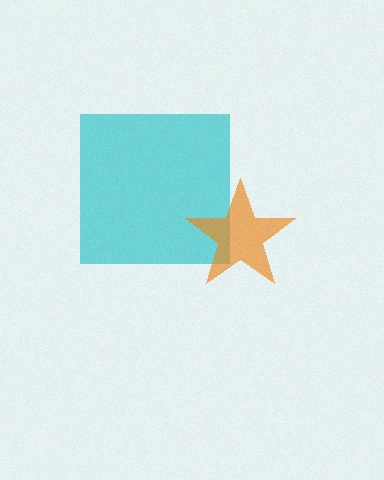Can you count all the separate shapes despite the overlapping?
Yes, there are 2 separate shapes.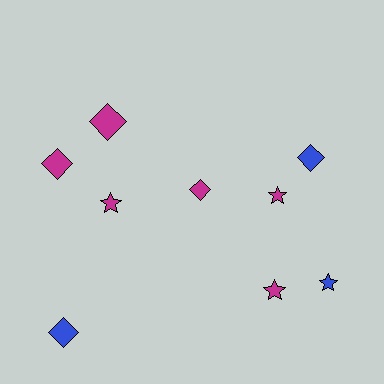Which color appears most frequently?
Magenta, with 6 objects.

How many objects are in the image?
There are 9 objects.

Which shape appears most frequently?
Diamond, with 5 objects.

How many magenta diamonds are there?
There are 3 magenta diamonds.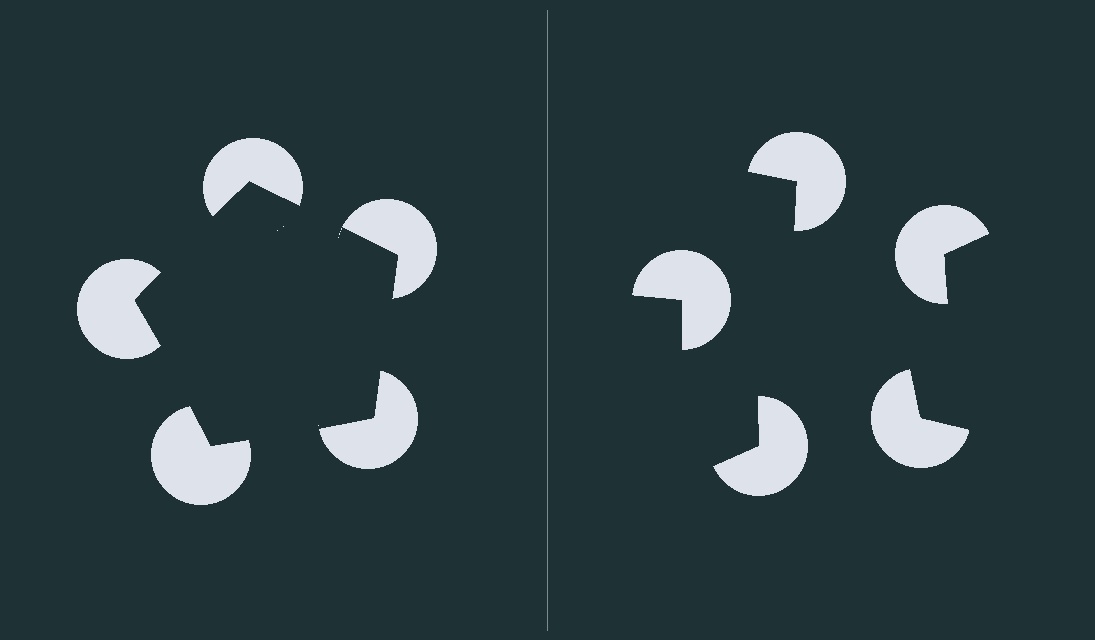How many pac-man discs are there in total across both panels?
10 — 5 on each side.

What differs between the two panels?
The pac-man discs are positioned identically on both sides; only the wedge orientations differ. On the left they align to a pentagon; on the right they are misaligned.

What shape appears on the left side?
An illusory pentagon.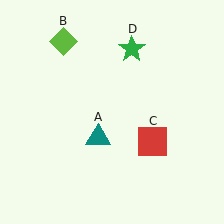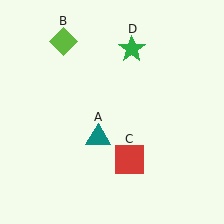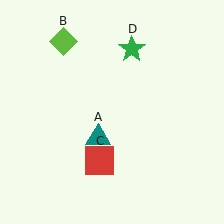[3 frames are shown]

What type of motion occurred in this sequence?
The red square (object C) rotated clockwise around the center of the scene.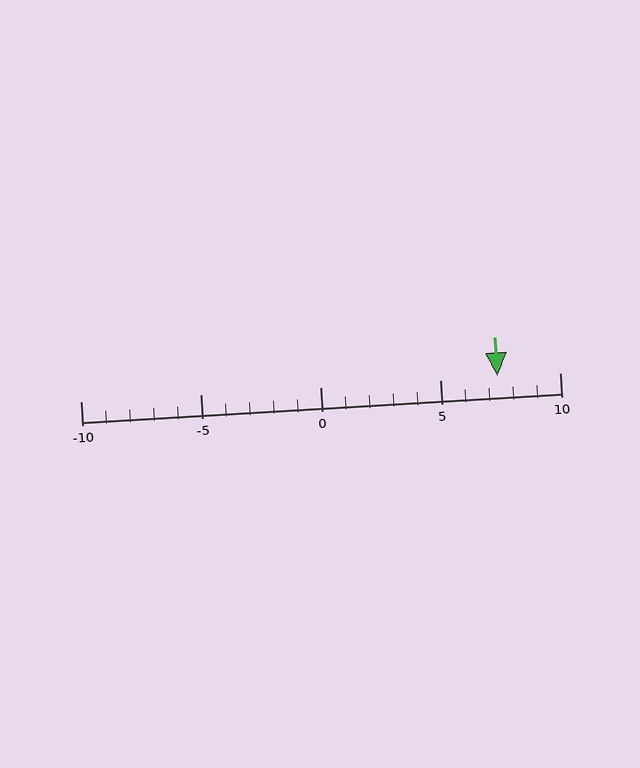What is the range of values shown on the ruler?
The ruler shows values from -10 to 10.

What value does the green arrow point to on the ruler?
The green arrow points to approximately 7.